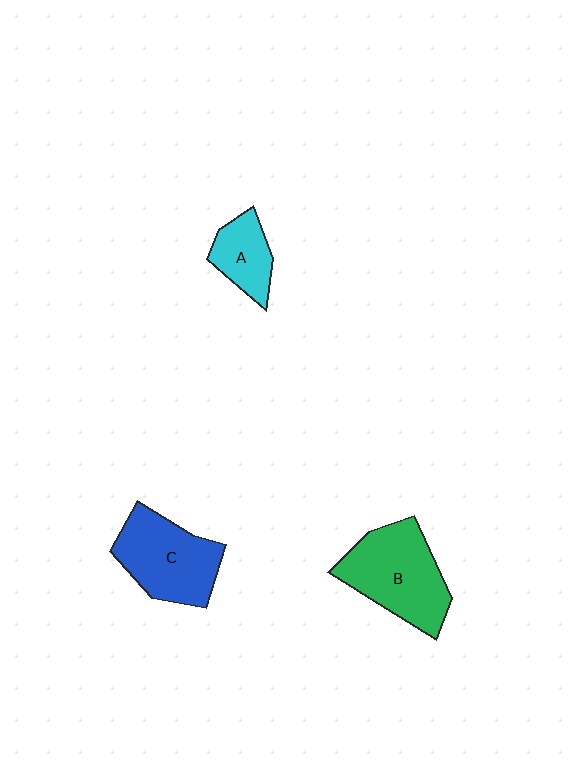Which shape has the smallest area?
Shape A (cyan).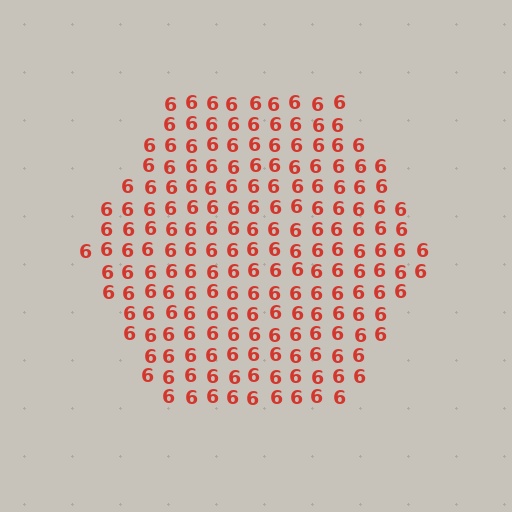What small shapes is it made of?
It is made of small digit 6's.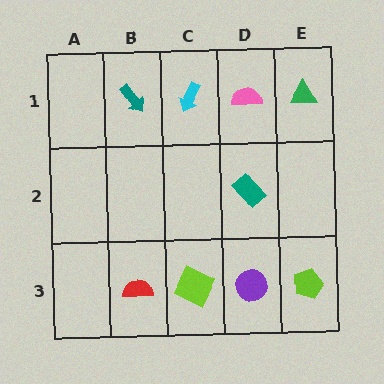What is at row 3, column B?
A red semicircle.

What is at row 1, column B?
A teal arrow.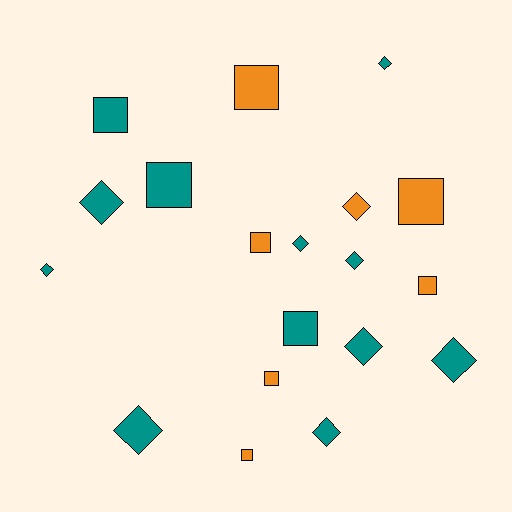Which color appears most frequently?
Teal, with 12 objects.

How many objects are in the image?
There are 19 objects.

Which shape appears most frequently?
Diamond, with 10 objects.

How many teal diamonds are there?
There are 9 teal diamonds.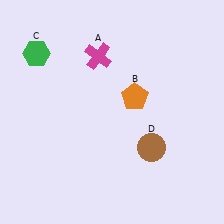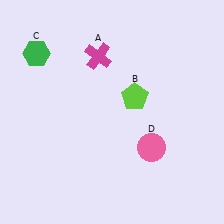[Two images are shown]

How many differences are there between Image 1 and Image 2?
There are 2 differences between the two images.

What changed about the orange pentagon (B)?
In Image 1, B is orange. In Image 2, it changed to lime.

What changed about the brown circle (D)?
In Image 1, D is brown. In Image 2, it changed to pink.